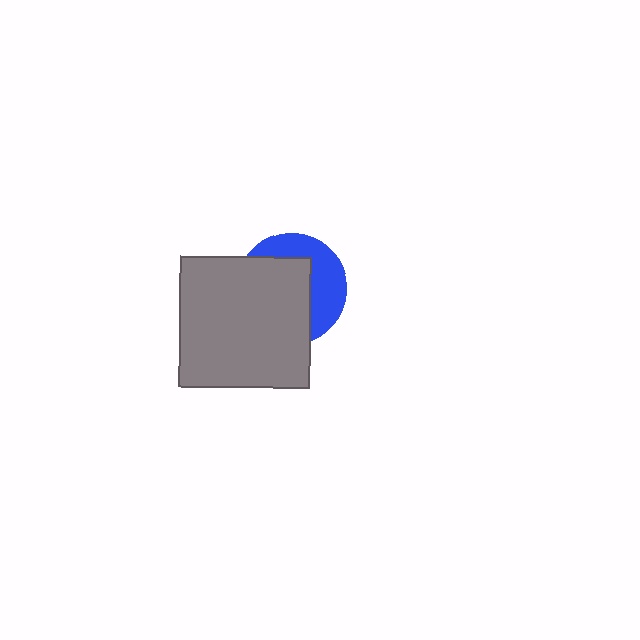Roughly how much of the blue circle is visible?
A small part of it is visible (roughly 40%).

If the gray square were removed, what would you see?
You would see the complete blue circle.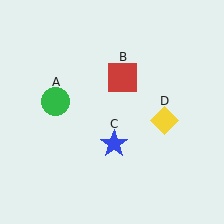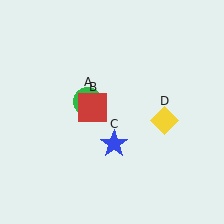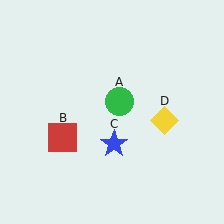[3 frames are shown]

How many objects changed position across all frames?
2 objects changed position: green circle (object A), red square (object B).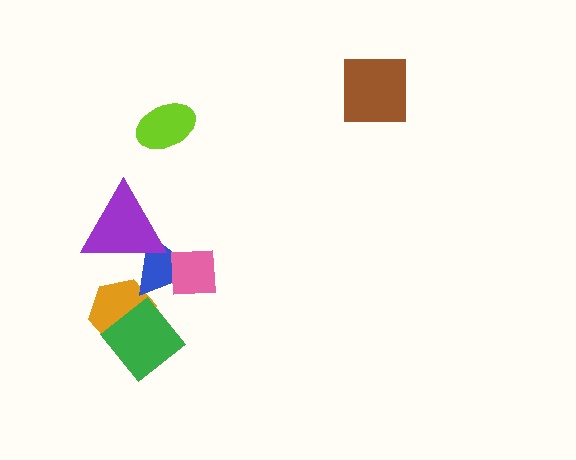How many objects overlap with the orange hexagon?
2 objects overlap with the orange hexagon.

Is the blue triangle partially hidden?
Yes, it is partially covered by another shape.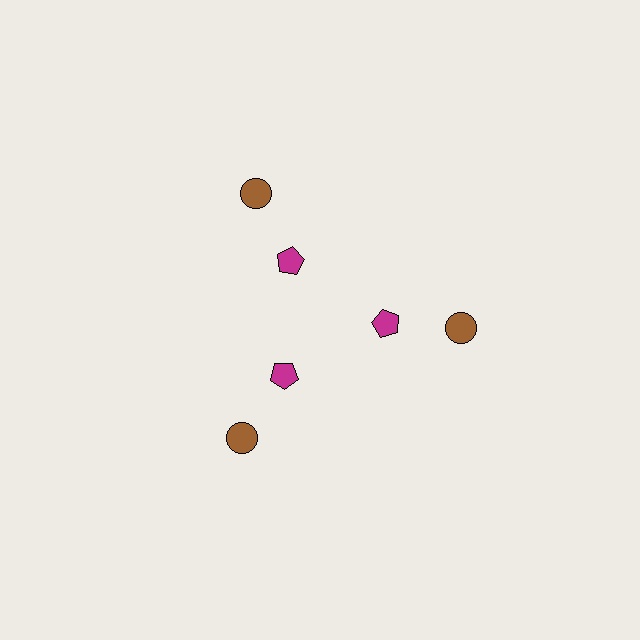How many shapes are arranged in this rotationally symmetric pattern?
There are 6 shapes, arranged in 3 groups of 2.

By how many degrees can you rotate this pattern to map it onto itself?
The pattern maps onto itself every 120 degrees of rotation.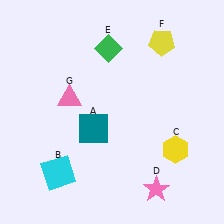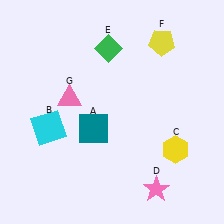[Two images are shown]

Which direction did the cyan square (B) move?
The cyan square (B) moved up.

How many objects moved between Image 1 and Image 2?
1 object moved between the two images.